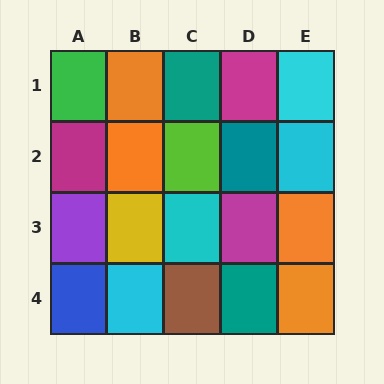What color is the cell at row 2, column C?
Lime.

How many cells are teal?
3 cells are teal.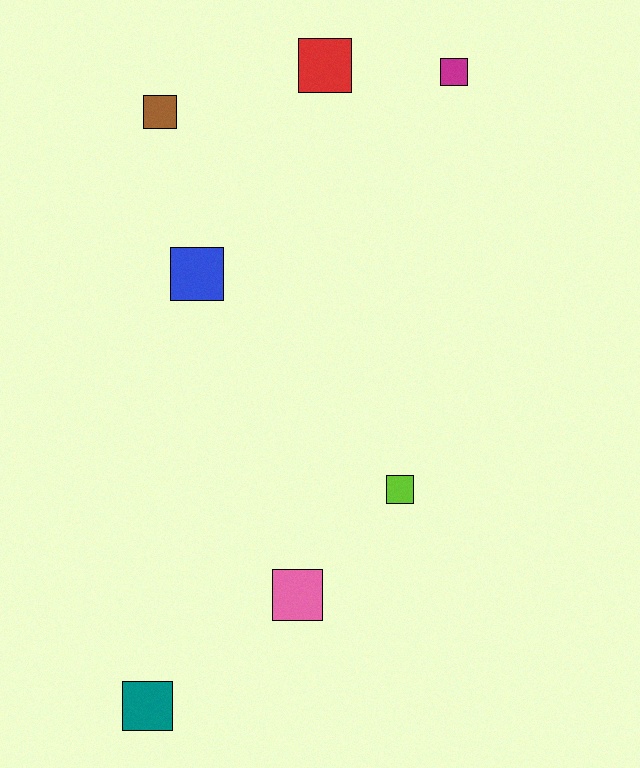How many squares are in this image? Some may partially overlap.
There are 7 squares.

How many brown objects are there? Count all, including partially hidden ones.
There is 1 brown object.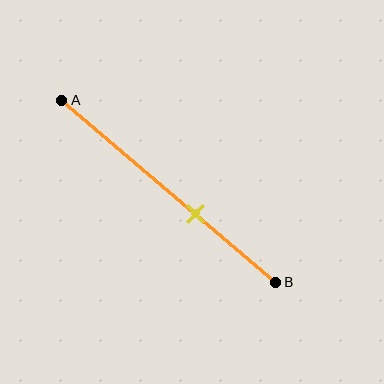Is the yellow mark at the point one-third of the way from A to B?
No, the mark is at about 65% from A, not at the 33% one-third point.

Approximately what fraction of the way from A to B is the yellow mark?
The yellow mark is approximately 65% of the way from A to B.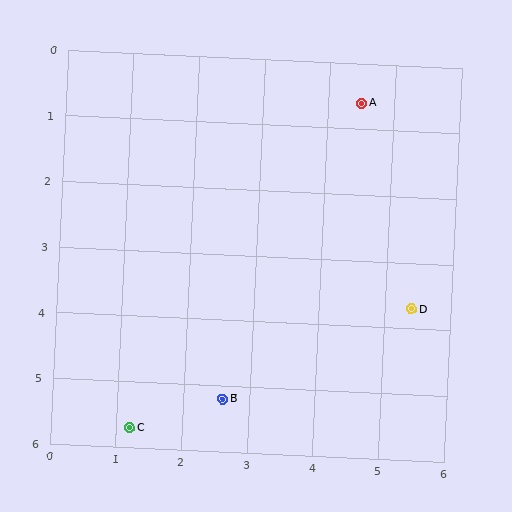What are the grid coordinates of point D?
Point D is at approximately (5.4, 3.7).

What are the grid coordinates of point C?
Point C is at approximately (1.2, 5.7).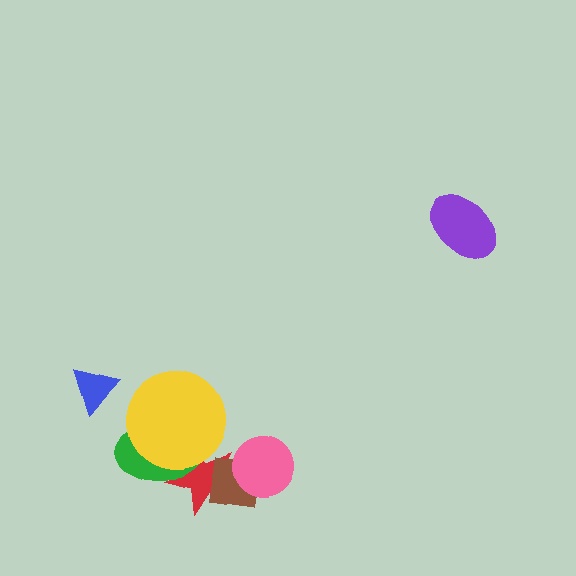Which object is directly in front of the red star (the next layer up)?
The brown square is directly in front of the red star.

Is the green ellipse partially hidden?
Yes, it is partially covered by another shape.